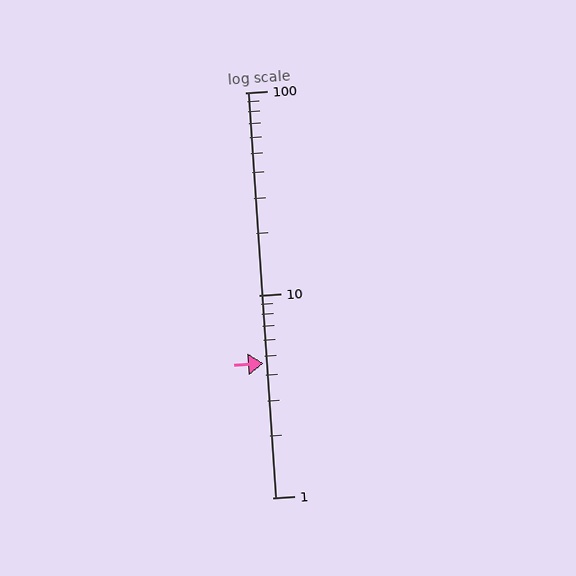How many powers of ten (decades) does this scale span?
The scale spans 2 decades, from 1 to 100.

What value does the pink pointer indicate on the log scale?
The pointer indicates approximately 4.6.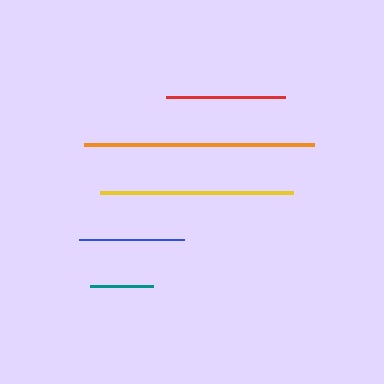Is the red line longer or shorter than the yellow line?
The yellow line is longer than the red line.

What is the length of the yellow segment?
The yellow segment is approximately 193 pixels long.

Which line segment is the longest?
The orange line is the longest at approximately 231 pixels.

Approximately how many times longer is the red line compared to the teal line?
The red line is approximately 1.9 times the length of the teal line.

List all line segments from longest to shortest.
From longest to shortest: orange, yellow, red, blue, teal.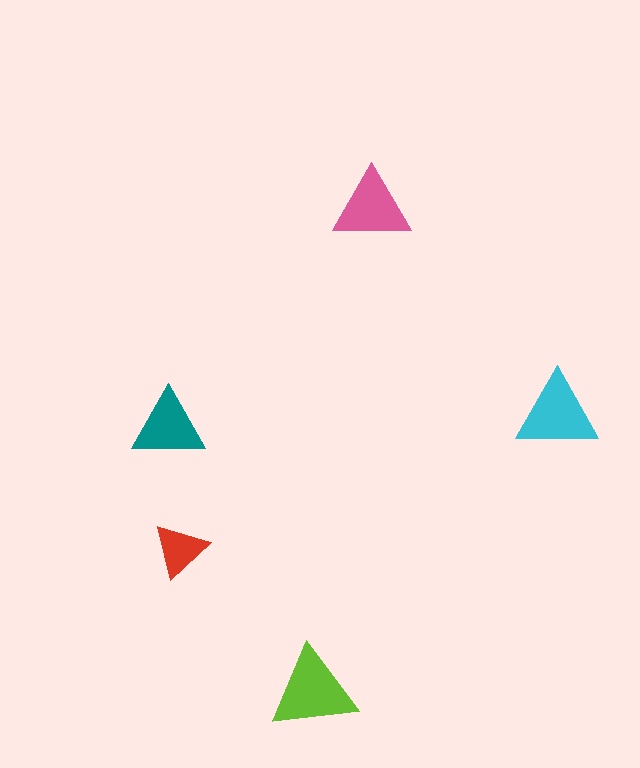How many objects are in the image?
There are 5 objects in the image.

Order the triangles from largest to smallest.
the lime one, the cyan one, the pink one, the teal one, the red one.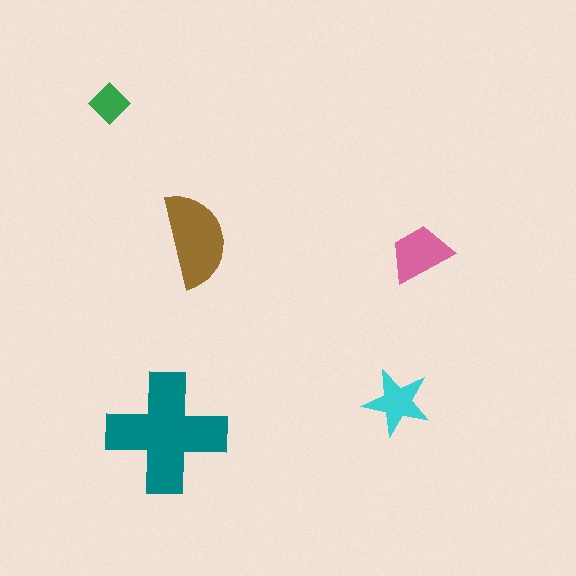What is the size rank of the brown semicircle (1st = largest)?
2nd.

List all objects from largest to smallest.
The teal cross, the brown semicircle, the pink trapezoid, the cyan star, the green diamond.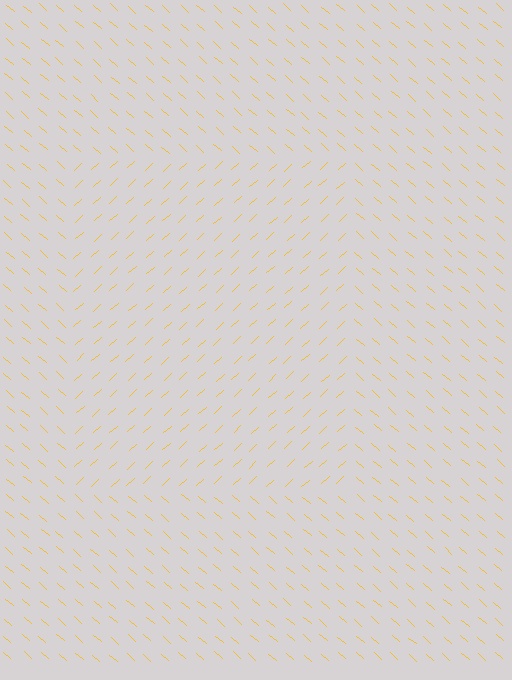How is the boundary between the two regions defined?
The boundary is defined purely by a change in line orientation (approximately 83 degrees difference). All lines are the same color and thickness.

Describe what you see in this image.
The image is filled with small yellow line segments. A rectangle region in the image has lines oriented differently from the surrounding lines, creating a visible texture boundary.